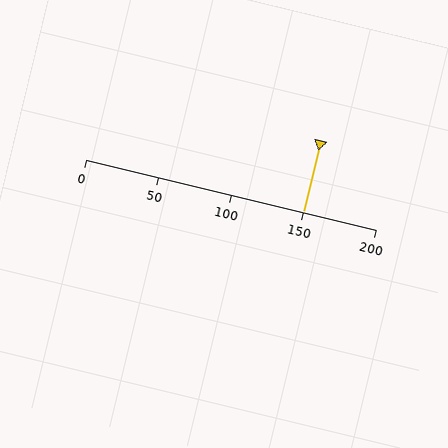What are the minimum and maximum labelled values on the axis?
The axis runs from 0 to 200.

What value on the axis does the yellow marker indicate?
The marker indicates approximately 150.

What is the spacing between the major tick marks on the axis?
The major ticks are spaced 50 apart.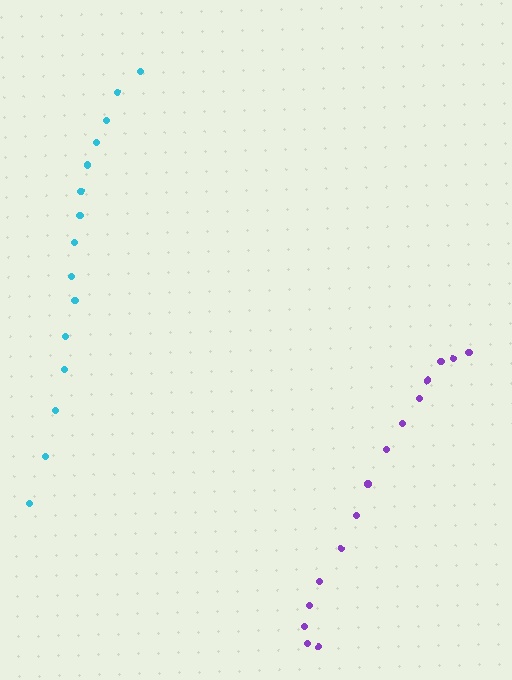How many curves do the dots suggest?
There are 2 distinct paths.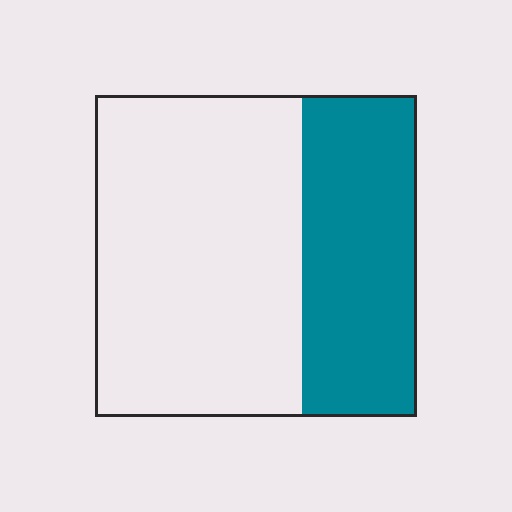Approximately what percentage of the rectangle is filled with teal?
Approximately 35%.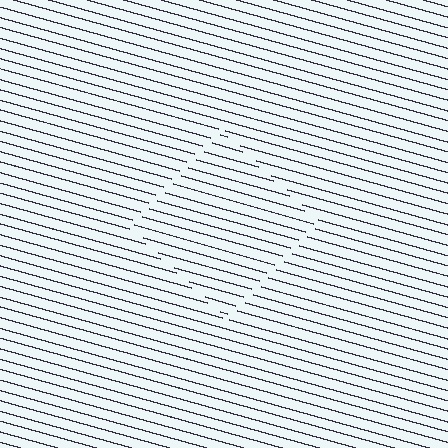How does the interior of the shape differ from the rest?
The interior of the shape contains the same grating, shifted by half a period — the contour is defined by the phase discontinuity where line-ends from the inner and outer gratings abut.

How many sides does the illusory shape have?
4 sides — the line-ends trace a square.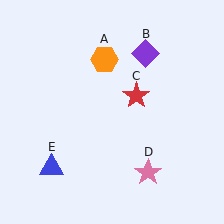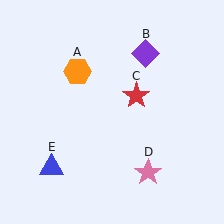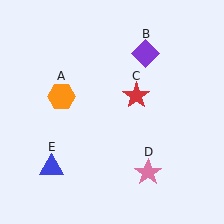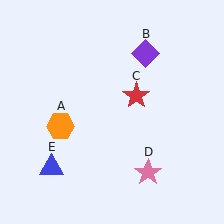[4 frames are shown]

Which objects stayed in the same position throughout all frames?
Purple diamond (object B) and red star (object C) and pink star (object D) and blue triangle (object E) remained stationary.